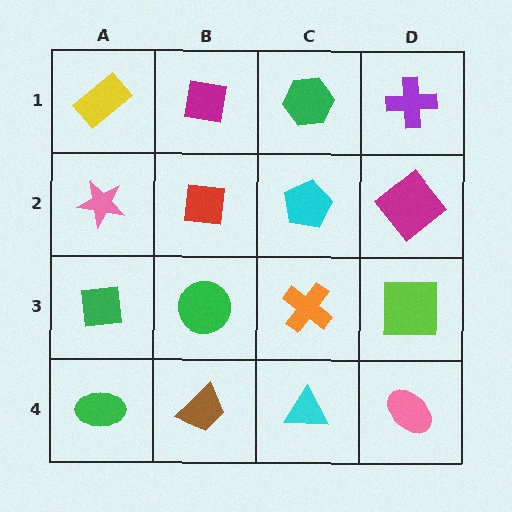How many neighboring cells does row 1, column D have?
2.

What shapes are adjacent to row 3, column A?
A pink star (row 2, column A), a green ellipse (row 4, column A), a green circle (row 3, column B).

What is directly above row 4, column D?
A lime square.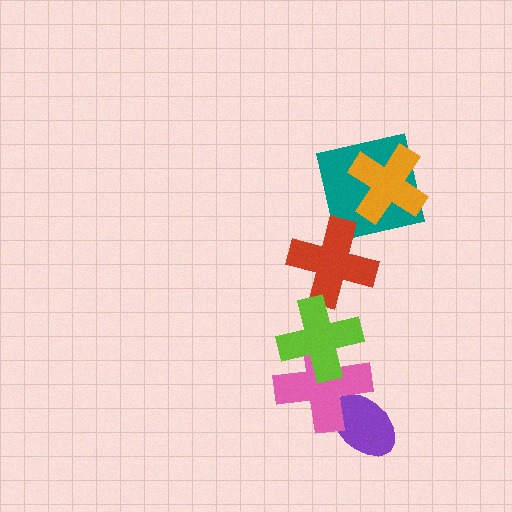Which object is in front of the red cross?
The lime cross is in front of the red cross.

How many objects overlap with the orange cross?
1 object overlaps with the orange cross.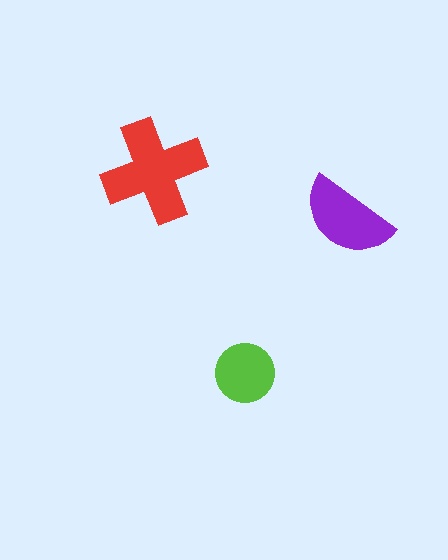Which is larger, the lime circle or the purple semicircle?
The purple semicircle.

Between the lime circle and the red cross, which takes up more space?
The red cross.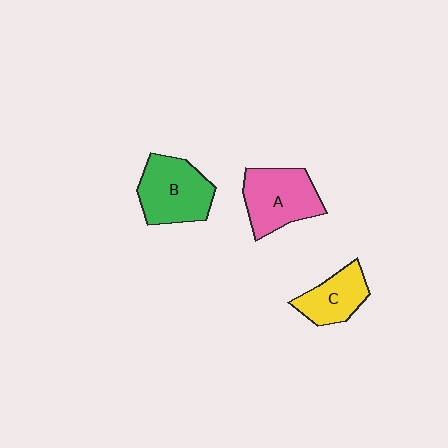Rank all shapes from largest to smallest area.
From largest to smallest: B (green), A (pink), C (yellow).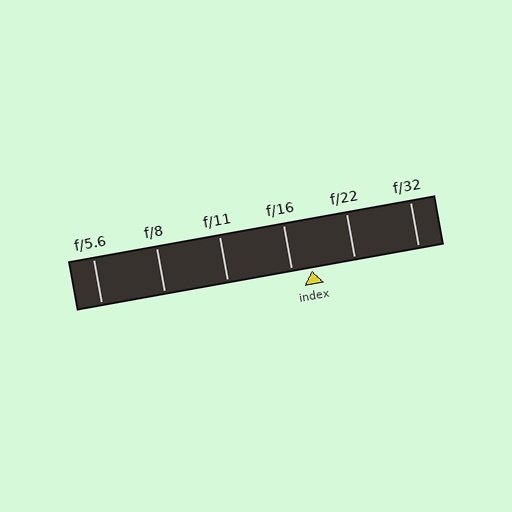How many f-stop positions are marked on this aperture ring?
There are 6 f-stop positions marked.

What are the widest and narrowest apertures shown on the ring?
The widest aperture shown is f/5.6 and the narrowest is f/32.